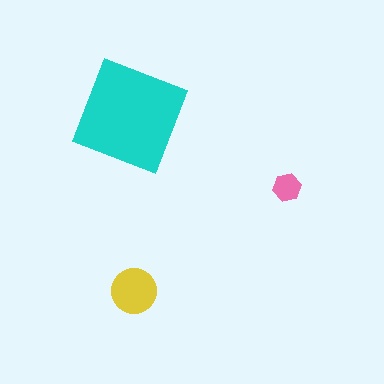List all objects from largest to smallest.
The cyan diamond, the yellow circle, the pink hexagon.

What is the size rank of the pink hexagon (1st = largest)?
3rd.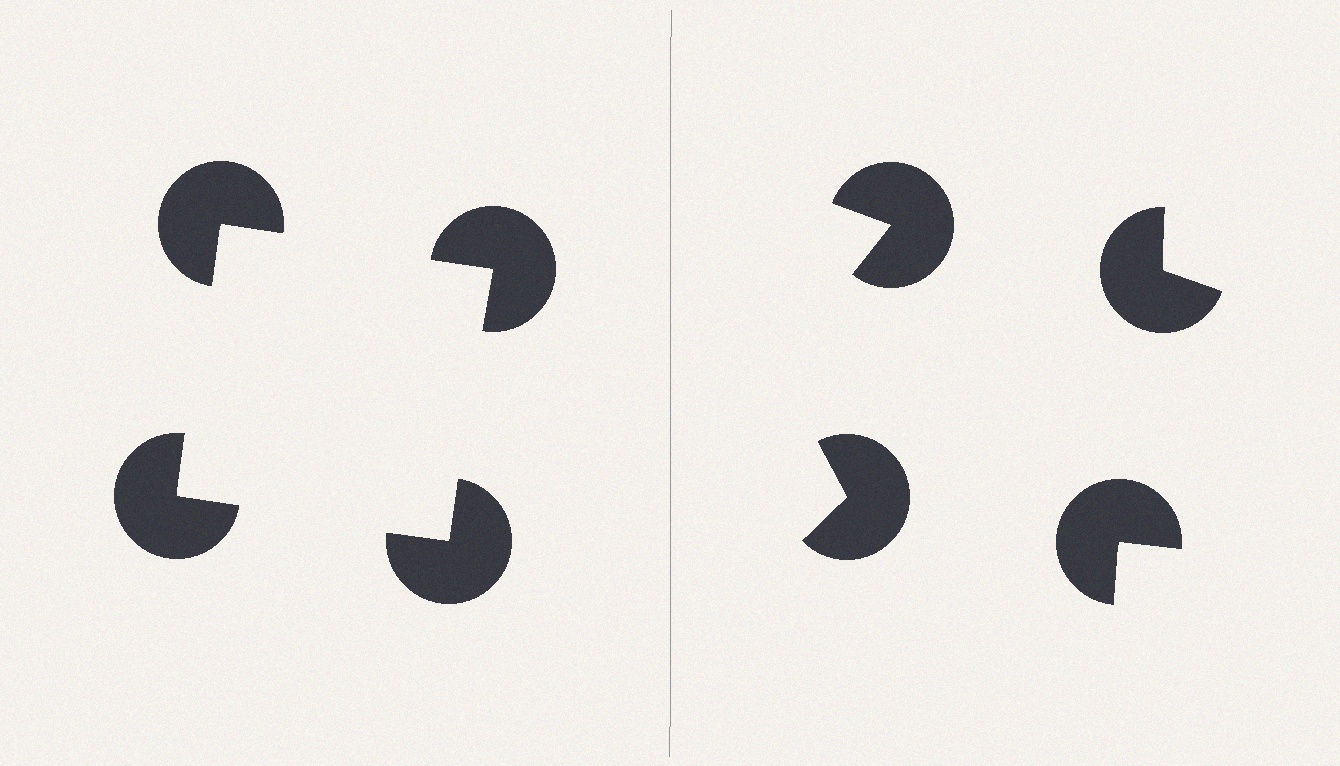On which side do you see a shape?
An illusory square appears on the left side. On the right side the wedge cuts are rotated, so no coherent shape forms.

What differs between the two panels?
The pac-man discs are positioned identically on both sides; only the wedge orientations differ. On the left they align to a square; on the right they are misaligned.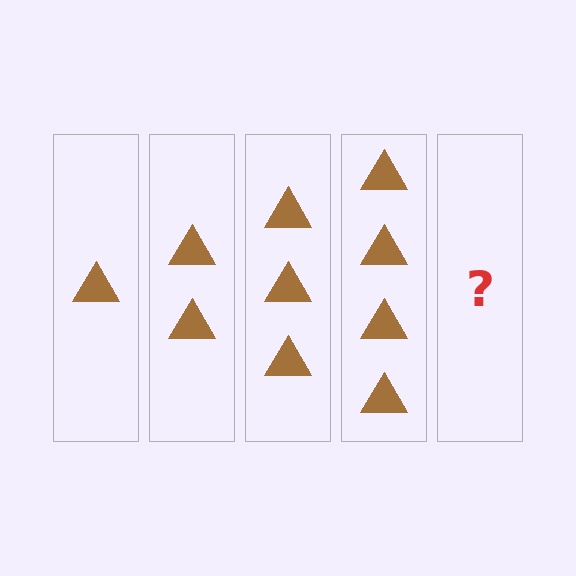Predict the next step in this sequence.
The next step is 5 triangles.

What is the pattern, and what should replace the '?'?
The pattern is that each step adds one more triangle. The '?' should be 5 triangles.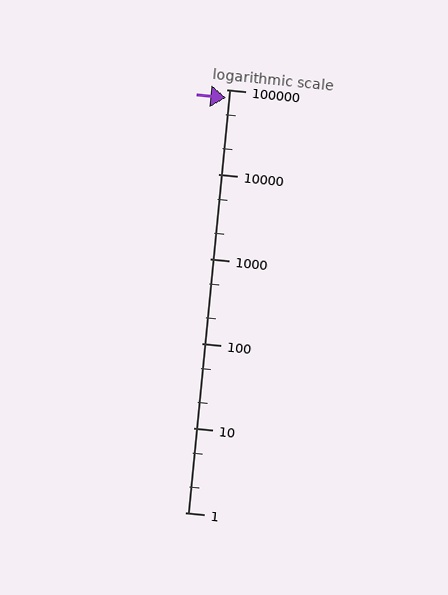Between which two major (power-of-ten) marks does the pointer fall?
The pointer is between 10000 and 100000.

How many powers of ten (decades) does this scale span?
The scale spans 5 decades, from 1 to 100000.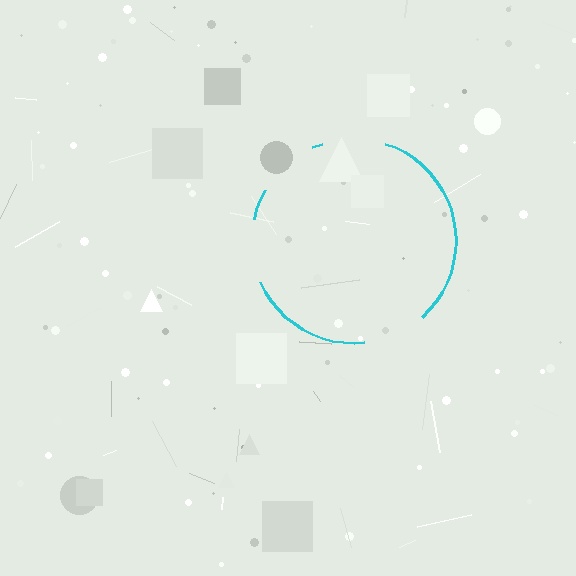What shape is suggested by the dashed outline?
The dashed outline suggests a circle.